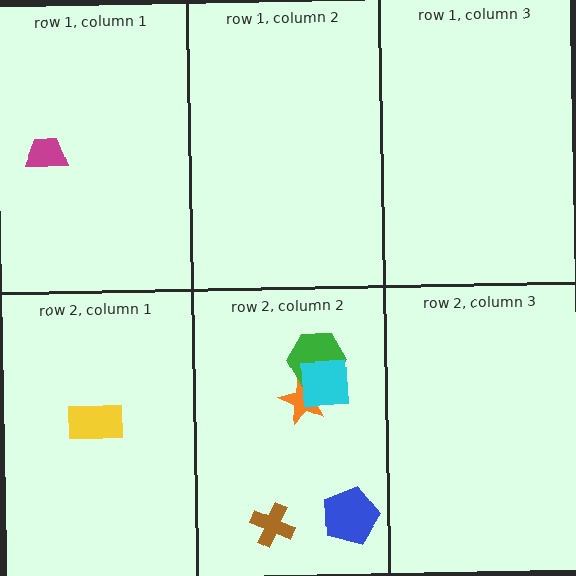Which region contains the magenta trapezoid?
The row 1, column 1 region.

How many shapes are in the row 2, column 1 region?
1.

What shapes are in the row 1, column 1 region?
The magenta trapezoid.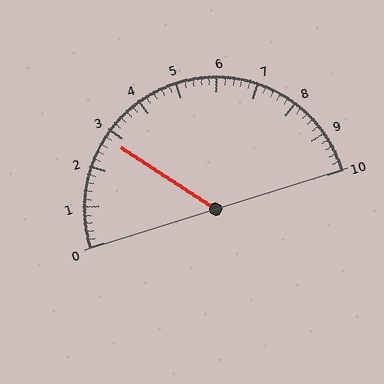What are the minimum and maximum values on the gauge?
The gauge ranges from 0 to 10.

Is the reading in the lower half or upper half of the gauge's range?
The reading is in the lower half of the range (0 to 10).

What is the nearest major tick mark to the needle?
The nearest major tick mark is 3.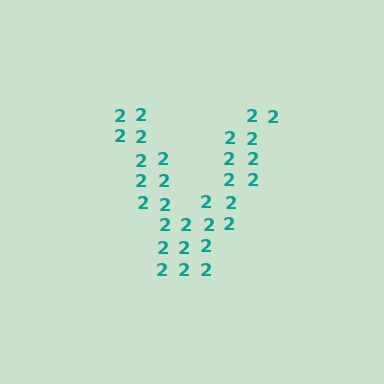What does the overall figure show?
The overall figure shows the letter V.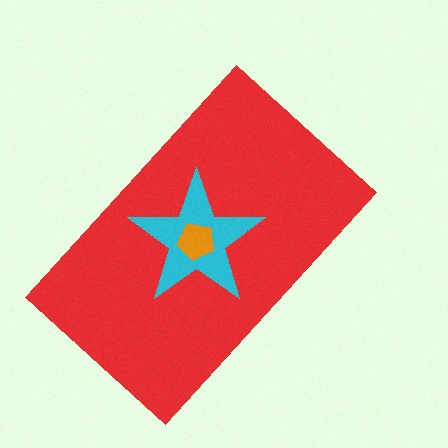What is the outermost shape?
The red rectangle.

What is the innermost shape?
The orange pentagon.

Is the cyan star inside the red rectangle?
Yes.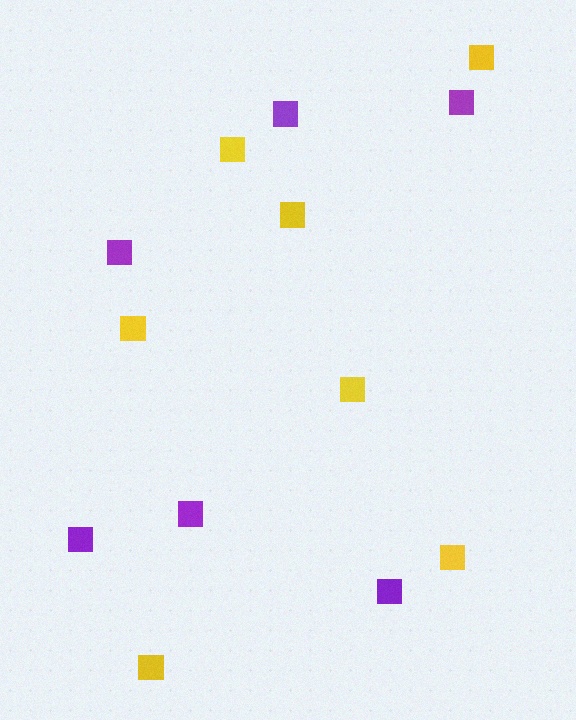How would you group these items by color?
There are 2 groups: one group of yellow squares (7) and one group of purple squares (6).